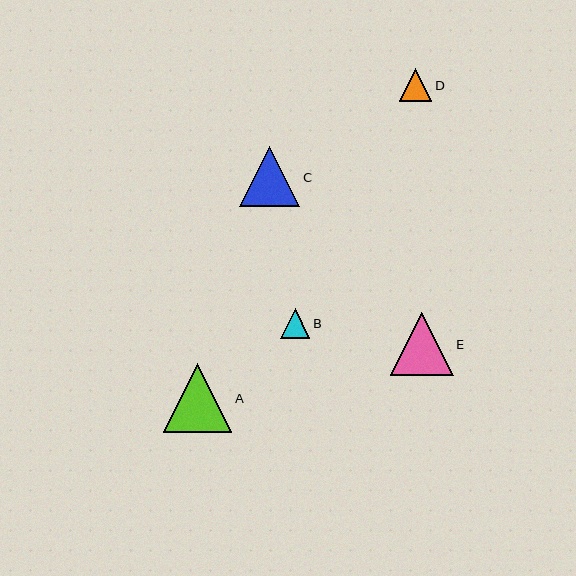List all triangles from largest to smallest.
From largest to smallest: A, E, C, D, B.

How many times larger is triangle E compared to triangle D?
Triangle E is approximately 1.9 times the size of triangle D.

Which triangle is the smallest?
Triangle B is the smallest with a size of approximately 30 pixels.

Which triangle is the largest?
Triangle A is the largest with a size of approximately 69 pixels.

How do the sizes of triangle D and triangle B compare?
Triangle D and triangle B are approximately the same size.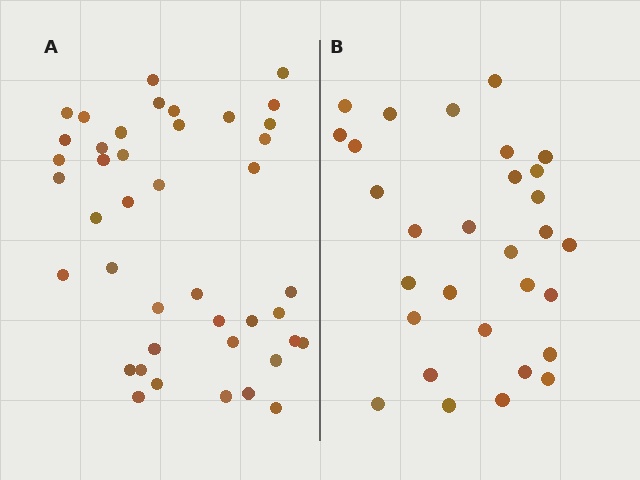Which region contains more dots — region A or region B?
Region A (the left region) has more dots.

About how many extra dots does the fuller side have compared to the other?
Region A has roughly 12 or so more dots than region B.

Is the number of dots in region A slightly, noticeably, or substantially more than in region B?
Region A has noticeably more, but not dramatically so. The ratio is roughly 1.4 to 1.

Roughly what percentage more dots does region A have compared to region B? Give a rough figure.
About 40% more.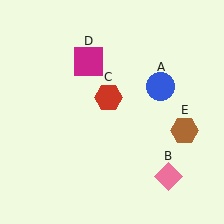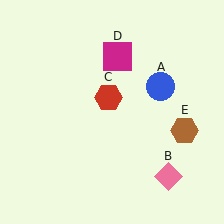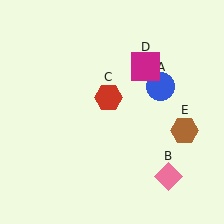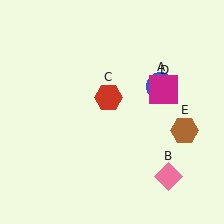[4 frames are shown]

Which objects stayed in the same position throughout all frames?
Blue circle (object A) and pink diamond (object B) and red hexagon (object C) and brown hexagon (object E) remained stationary.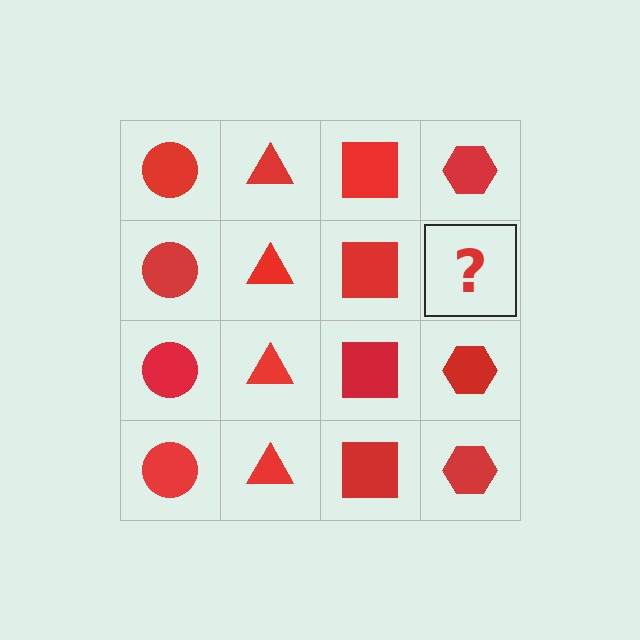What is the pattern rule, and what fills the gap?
The rule is that each column has a consistent shape. The gap should be filled with a red hexagon.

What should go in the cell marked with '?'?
The missing cell should contain a red hexagon.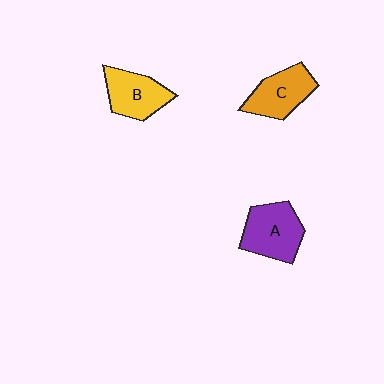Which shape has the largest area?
Shape A (purple).